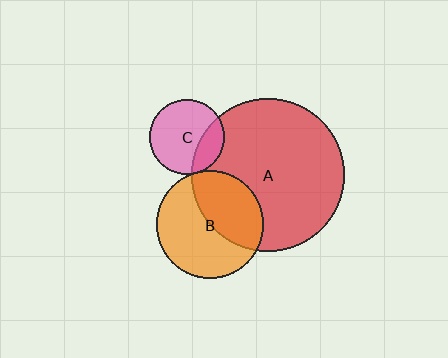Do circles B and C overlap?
Yes.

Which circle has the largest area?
Circle A (red).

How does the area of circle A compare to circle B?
Approximately 2.0 times.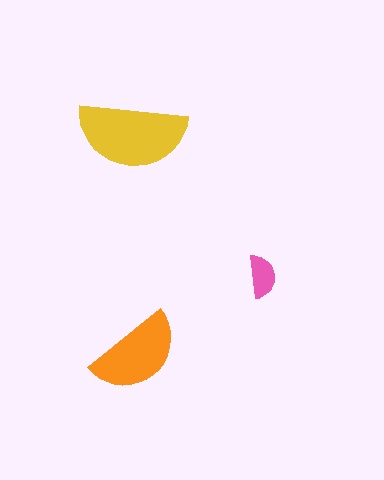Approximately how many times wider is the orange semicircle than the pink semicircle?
About 2 times wider.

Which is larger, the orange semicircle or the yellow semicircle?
The yellow one.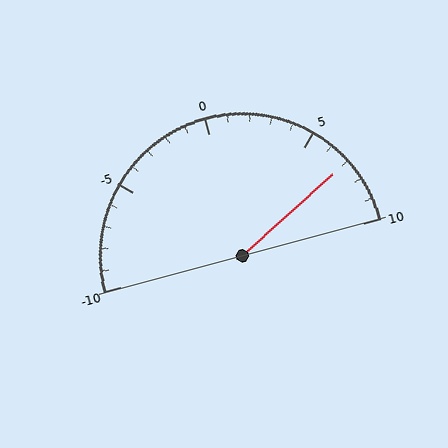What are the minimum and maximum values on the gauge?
The gauge ranges from -10 to 10.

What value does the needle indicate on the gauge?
The needle indicates approximately 7.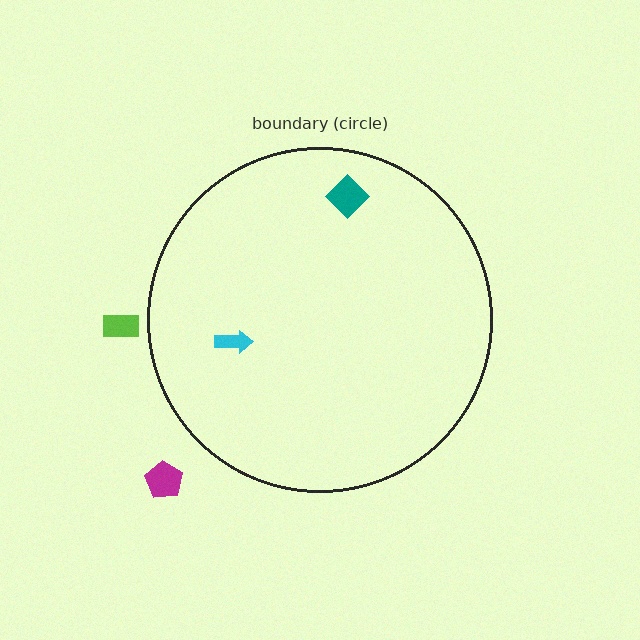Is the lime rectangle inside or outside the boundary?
Outside.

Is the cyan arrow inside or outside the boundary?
Inside.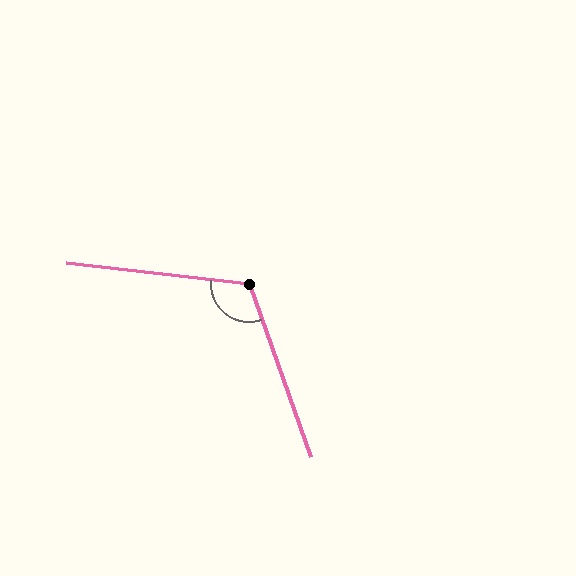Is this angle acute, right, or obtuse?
It is obtuse.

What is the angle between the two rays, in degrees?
Approximately 116 degrees.